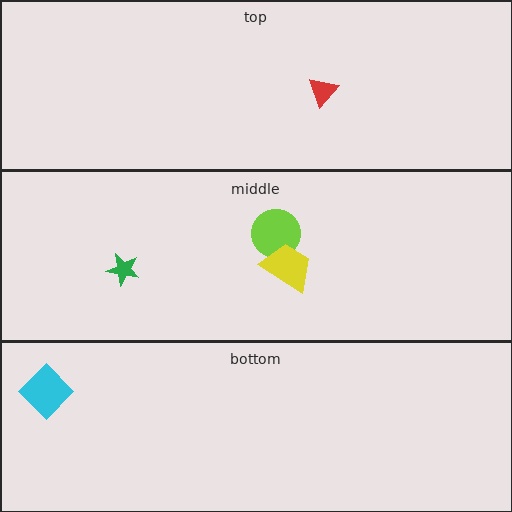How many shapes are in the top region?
1.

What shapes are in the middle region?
The lime circle, the green star, the yellow trapezoid.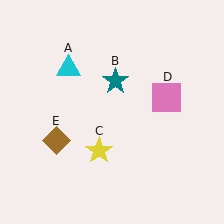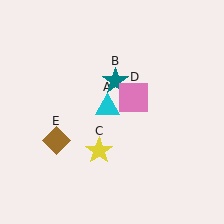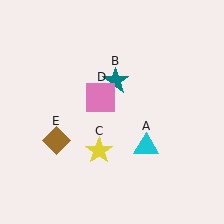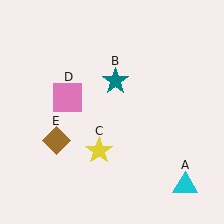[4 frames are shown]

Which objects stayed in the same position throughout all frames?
Teal star (object B) and yellow star (object C) and brown diamond (object E) remained stationary.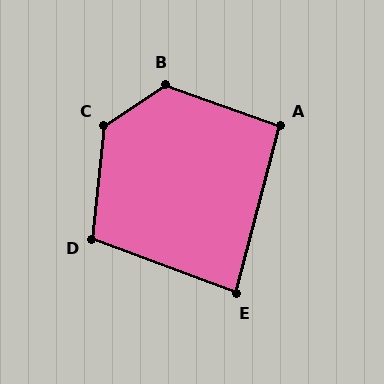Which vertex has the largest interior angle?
C, at approximately 129 degrees.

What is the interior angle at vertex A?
Approximately 95 degrees (approximately right).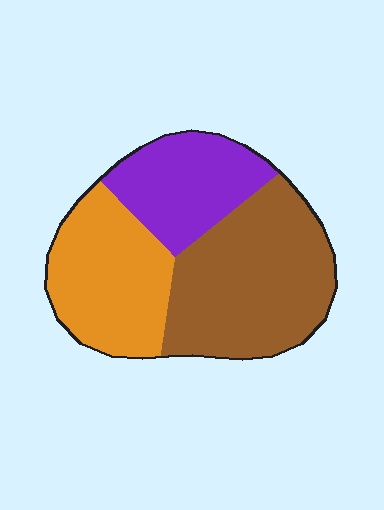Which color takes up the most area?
Brown, at roughly 45%.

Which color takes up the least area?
Purple, at roughly 25%.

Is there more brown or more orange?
Brown.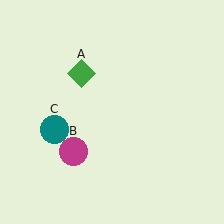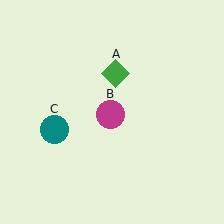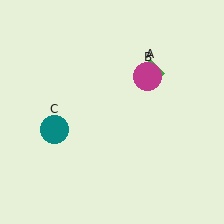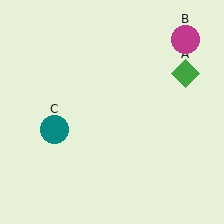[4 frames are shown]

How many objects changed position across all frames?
2 objects changed position: green diamond (object A), magenta circle (object B).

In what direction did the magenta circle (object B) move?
The magenta circle (object B) moved up and to the right.